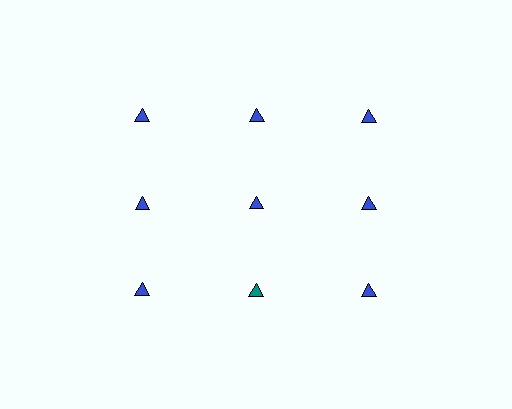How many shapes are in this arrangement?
There are 9 shapes arranged in a grid pattern.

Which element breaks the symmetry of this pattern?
The teal triangle in the third row, second from left column breaks the symmetry. All other shapes are blue triangles.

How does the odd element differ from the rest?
It has a different color: teal instead of blue.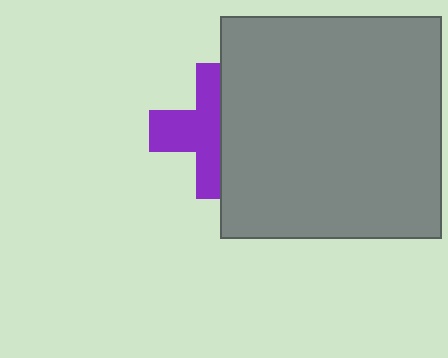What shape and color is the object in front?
The object in front is a gray square.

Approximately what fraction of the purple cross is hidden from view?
Roughly 46% of the purple cross is hidden behind the gray square.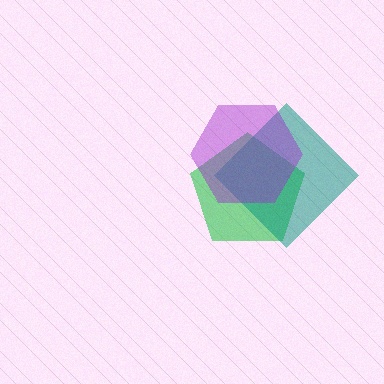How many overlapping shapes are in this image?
There are 3 overlapping shapes in the image.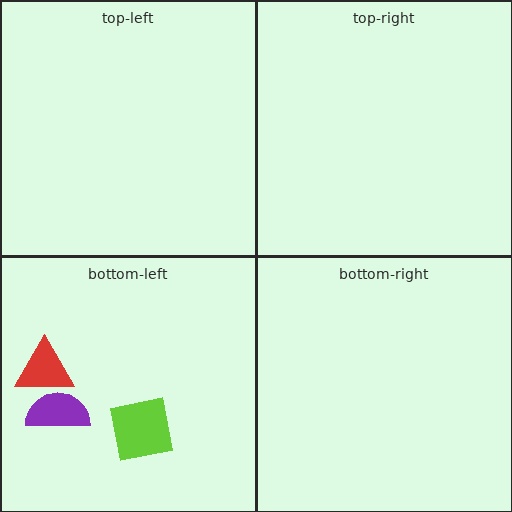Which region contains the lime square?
The bottom-left region.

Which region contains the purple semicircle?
The bottom-left region.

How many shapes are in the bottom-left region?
3.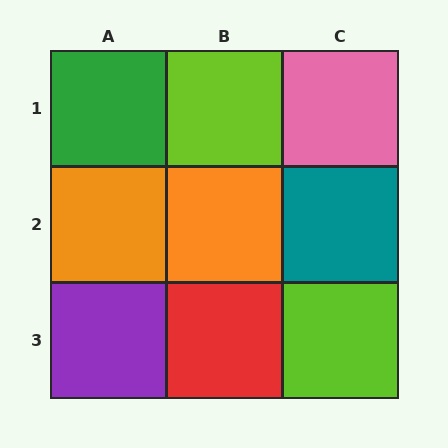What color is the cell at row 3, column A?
Purple.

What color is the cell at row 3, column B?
Red.